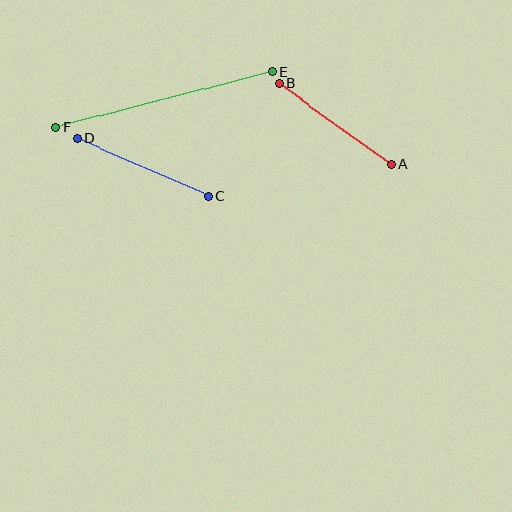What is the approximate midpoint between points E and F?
The midpoint is at approximately (164, 100) pixels.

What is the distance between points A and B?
The distance is approximately 138 pixels.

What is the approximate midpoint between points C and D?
The midpoint is at approximately (143, 167) pixels.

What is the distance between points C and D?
The distance is approximately 142 pixels.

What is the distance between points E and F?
The distance is approximately 223 pixels.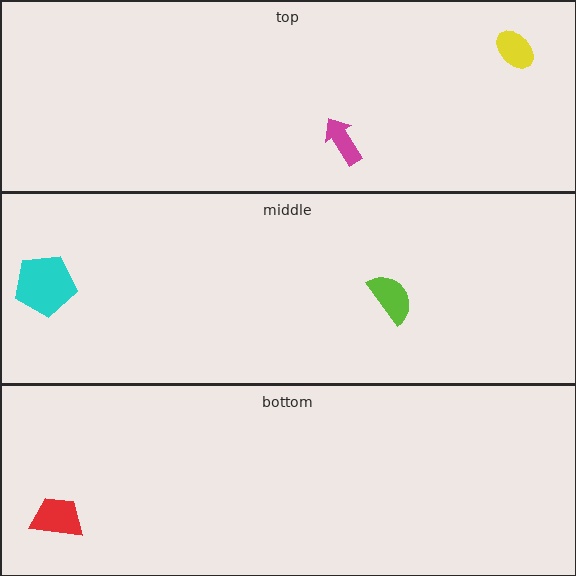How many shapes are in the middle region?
2.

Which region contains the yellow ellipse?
The top region.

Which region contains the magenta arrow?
The top region.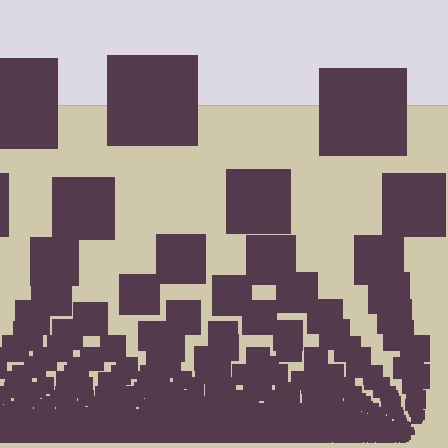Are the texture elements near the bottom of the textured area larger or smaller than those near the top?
Smaller. The gradient is inverted — elements near the bottom are smaller and denser.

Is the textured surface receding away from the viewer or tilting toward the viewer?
The surface appears to tilt toward the viewer. Texture elements get larger and sparser toward the top.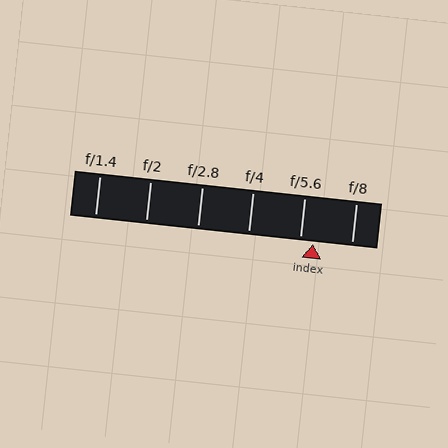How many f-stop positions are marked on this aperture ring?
There are 6 f-stop positions marked.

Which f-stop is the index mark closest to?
The index mark is closest to f/5.6.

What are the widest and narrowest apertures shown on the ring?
The widest aperture shown is f/1.4 and the narrowest is f/8.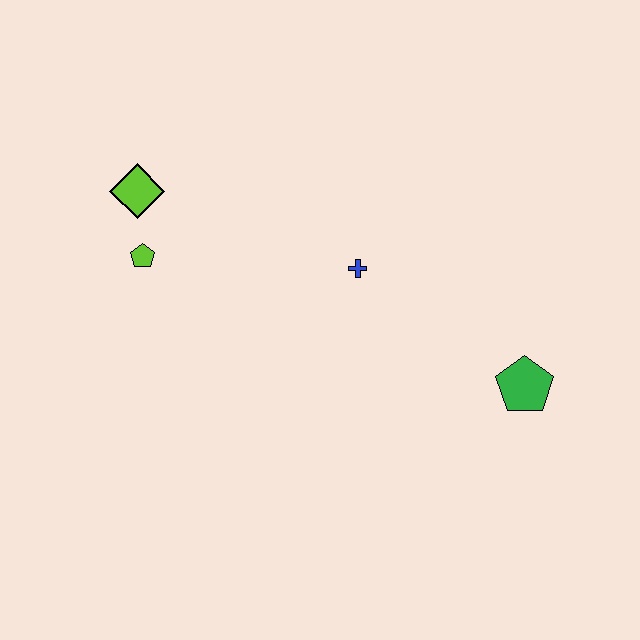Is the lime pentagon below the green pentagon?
No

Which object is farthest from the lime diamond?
The green pentagon is farthest from the lime diamond.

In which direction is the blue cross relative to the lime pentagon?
The blue cross is to the right of the lime pentagon.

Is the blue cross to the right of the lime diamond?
Yes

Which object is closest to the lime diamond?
The lime pentagon is closest to the lime diamond.